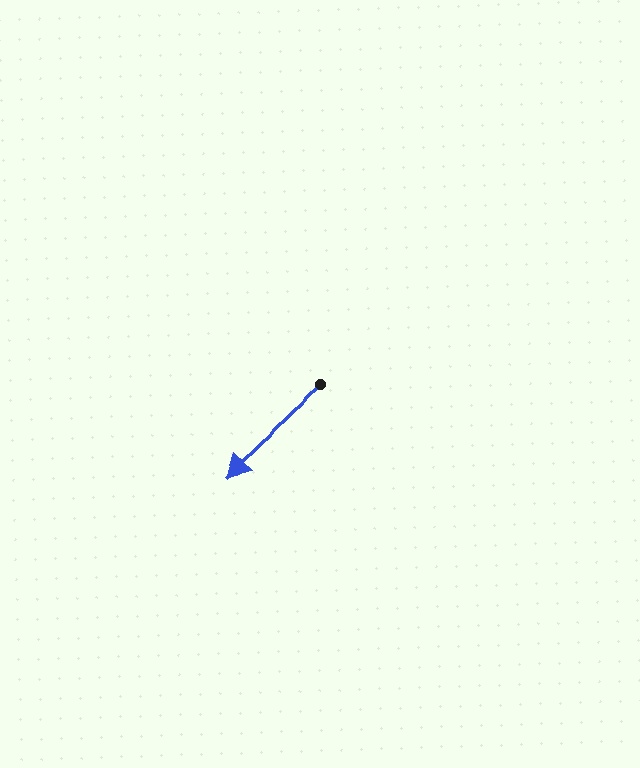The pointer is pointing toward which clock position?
Roughly 8 o'clock.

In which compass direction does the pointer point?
Southwest.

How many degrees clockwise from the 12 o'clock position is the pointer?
Approximately 227 degrees.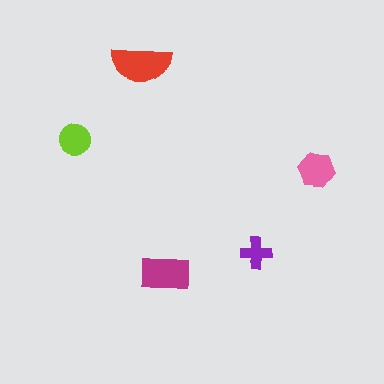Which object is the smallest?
The purple cross.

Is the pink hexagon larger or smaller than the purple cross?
Larger.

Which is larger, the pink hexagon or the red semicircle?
The red semicircle.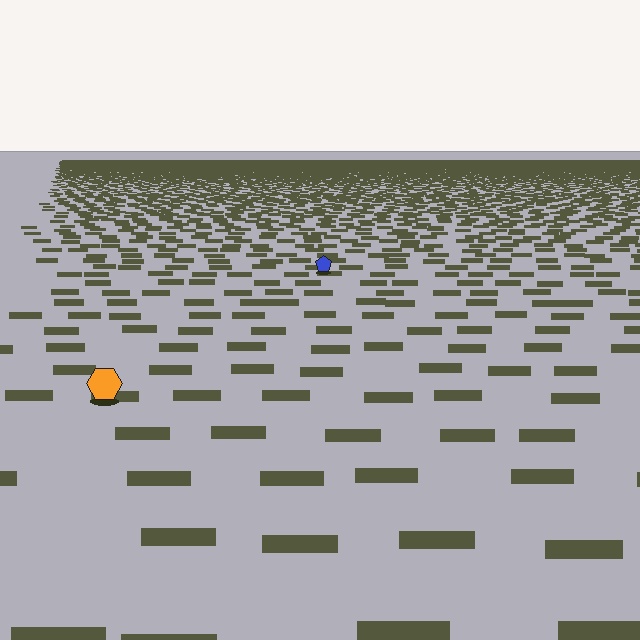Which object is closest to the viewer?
The orange hexagon is closest. The texture marks near it are larger and more spread out.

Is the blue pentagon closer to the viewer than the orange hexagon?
No. The orange hexagon is closer — you can tell from the texture gradient: the ground texture is coarser near it.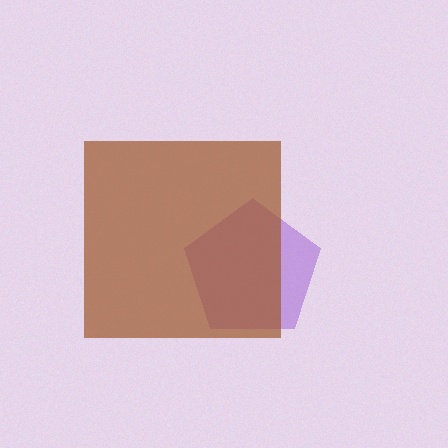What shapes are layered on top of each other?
The layered shapes are: a purple pentagon, a brown square.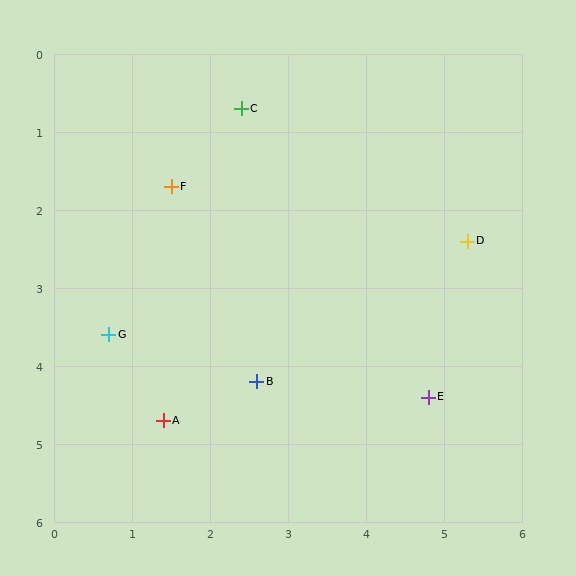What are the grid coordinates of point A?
Point A is at approximately (1.4, 4.7).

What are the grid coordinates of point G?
Point G is at approximately (0.7, 3.6).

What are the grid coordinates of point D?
Point D is at approximately (5.3, 2.4).